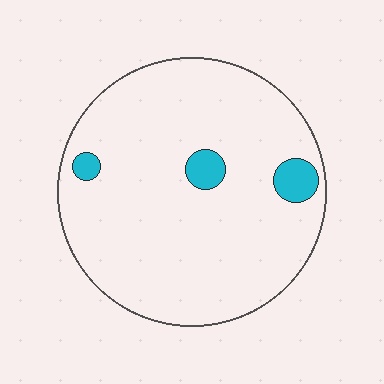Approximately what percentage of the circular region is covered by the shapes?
Approximately 5%.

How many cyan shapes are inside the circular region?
3.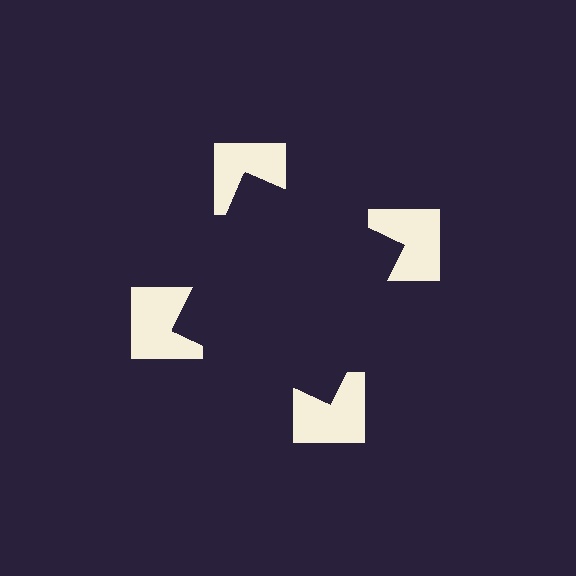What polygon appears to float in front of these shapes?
An illusory square — its edges are inferred from the aligned wedge cuts in the notched squares, not physically drawn.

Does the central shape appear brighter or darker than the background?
It typically appears slightly darker than the background, even though no actual brightness change is drawn.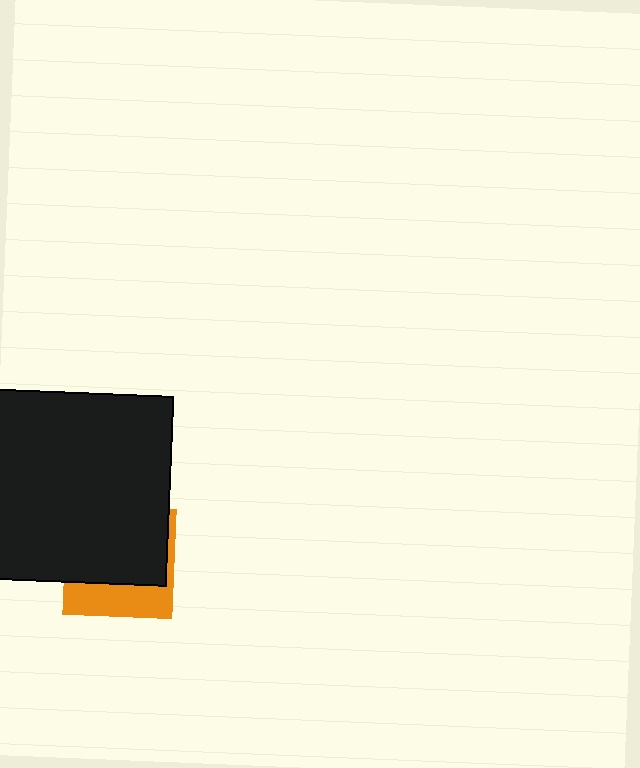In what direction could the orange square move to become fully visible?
The orange square could move down. That would shift it out from behind the black rectangle entirely.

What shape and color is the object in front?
The object in front is a black rectangle.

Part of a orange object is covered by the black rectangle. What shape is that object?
It is a square.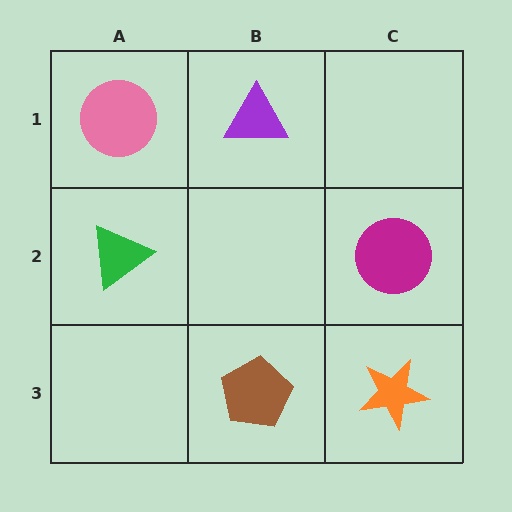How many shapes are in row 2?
2 shapes.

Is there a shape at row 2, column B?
No, that cell is empty.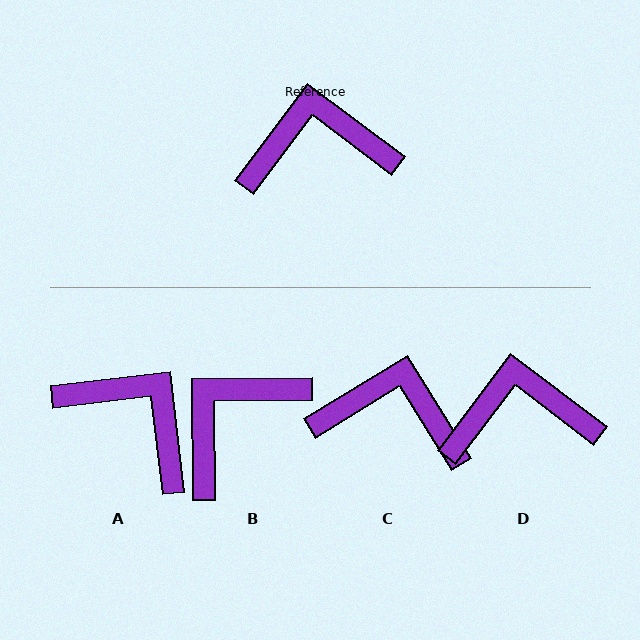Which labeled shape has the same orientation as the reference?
D.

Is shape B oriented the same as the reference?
No, it is off by about 38 degrees.